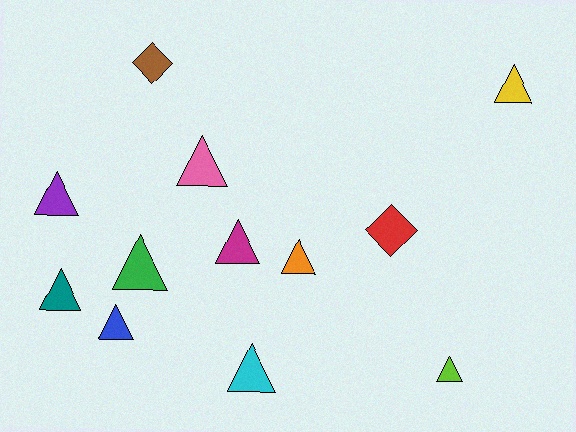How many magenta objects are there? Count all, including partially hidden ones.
There is 1 magenta object.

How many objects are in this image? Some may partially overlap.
There are 12 objects.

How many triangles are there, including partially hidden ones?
There are 10 triangles.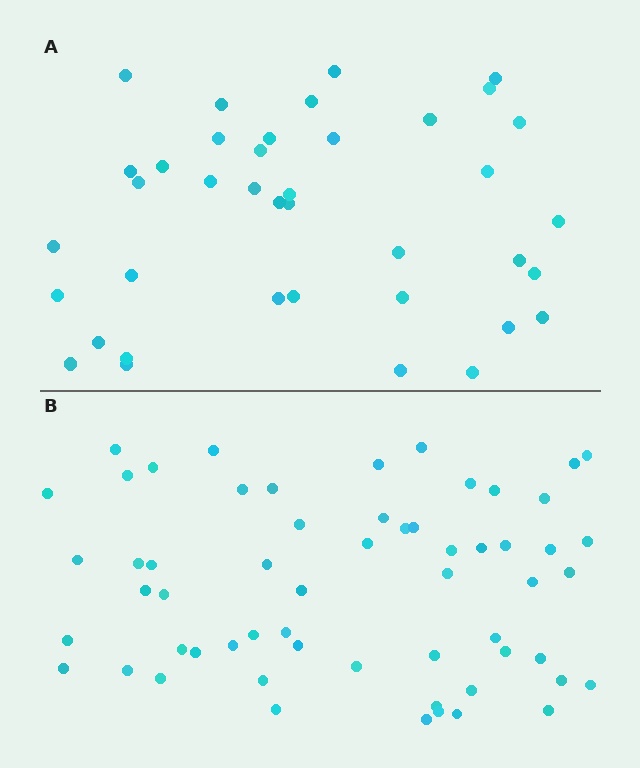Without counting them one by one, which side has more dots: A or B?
Region B (the bottom region) has more dots.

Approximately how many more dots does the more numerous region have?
Region B has approximately 20 more dots than region A.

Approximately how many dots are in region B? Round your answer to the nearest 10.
About 60 dots. (The exact count is 59, which rounds to 60.)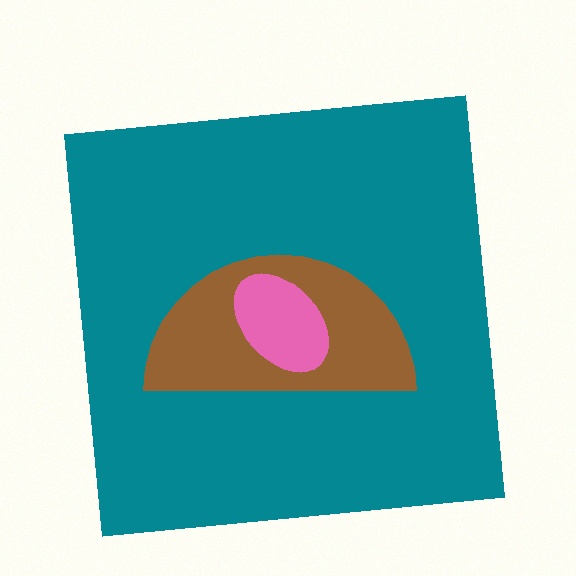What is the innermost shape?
The pink ellipse.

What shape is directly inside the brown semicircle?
The pink ellipse.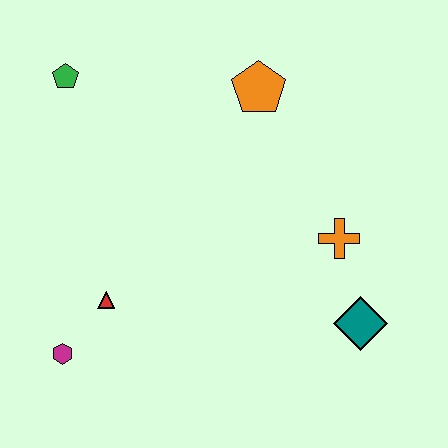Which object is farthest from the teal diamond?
The green pentagon is farthest from the teal diamond.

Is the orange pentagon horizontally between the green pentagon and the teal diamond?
Yes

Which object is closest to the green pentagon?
The orange pentagon is closest to the green pentagon.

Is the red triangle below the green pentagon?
Yes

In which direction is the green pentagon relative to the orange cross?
The green pentagon is to the left of the orange cross.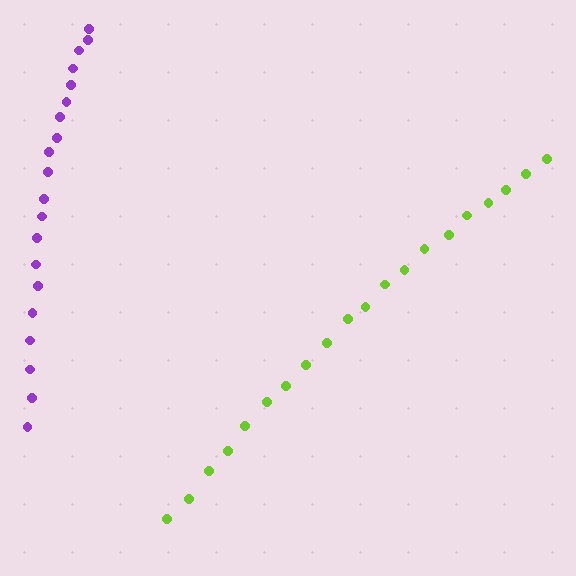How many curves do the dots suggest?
There are 2 distinct paths.